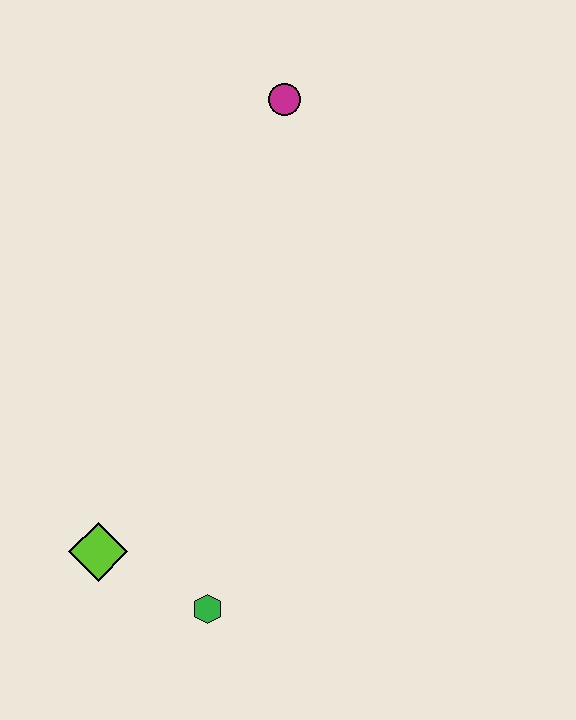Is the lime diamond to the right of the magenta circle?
No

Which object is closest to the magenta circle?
The lime diamond is closest to the magenta circle.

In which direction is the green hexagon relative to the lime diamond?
The green hexagon is to the right of the lime diamond.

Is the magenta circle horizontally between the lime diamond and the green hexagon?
No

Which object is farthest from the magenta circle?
The green hexagon is farthest from the magenta circle.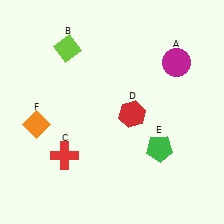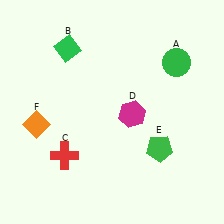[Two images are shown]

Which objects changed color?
A changed from magenta to green. B changed from lime to green. D changed from red to magenta.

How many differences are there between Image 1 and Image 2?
There are 3 differences between the two images.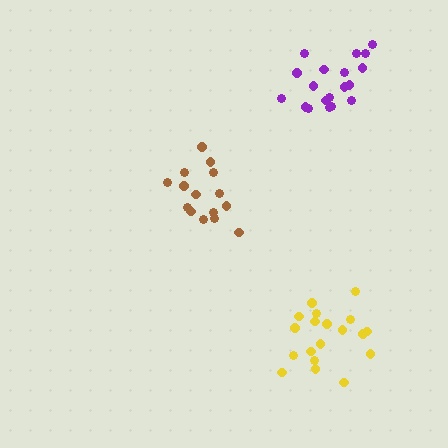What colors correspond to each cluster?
The clusters are colored: yellow, brown, purple.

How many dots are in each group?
Group 1: 19 dots, Group 2: 15 dots, Group 3: 19 dots (53 total).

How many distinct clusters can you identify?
There are 3 distinct clusters.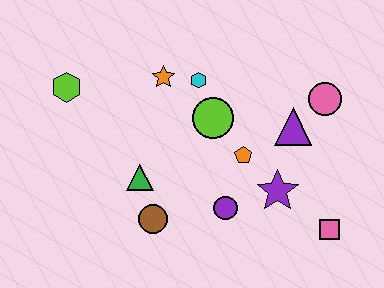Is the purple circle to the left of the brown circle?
No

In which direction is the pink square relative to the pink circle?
The pink square is below the pink circle.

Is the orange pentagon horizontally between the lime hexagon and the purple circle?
No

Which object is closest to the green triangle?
The brown circle is closest to the green triangle.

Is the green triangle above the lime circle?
No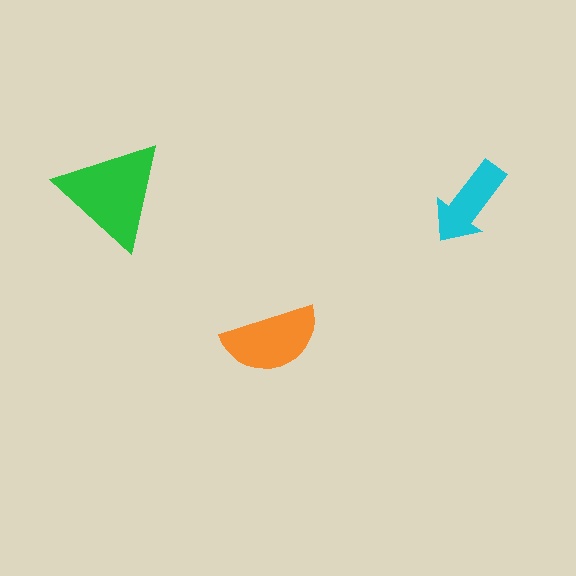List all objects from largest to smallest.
The green triangle, the orange semicircle, the cyan arrow.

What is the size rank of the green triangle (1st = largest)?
1st.